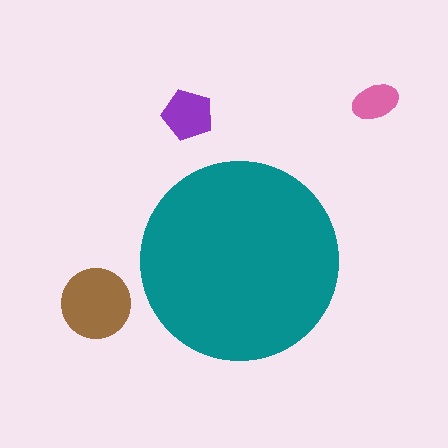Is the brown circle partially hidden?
No, the brown circle is fully visible.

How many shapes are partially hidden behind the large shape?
0 shapes are partially hidden.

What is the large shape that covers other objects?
A teal circle.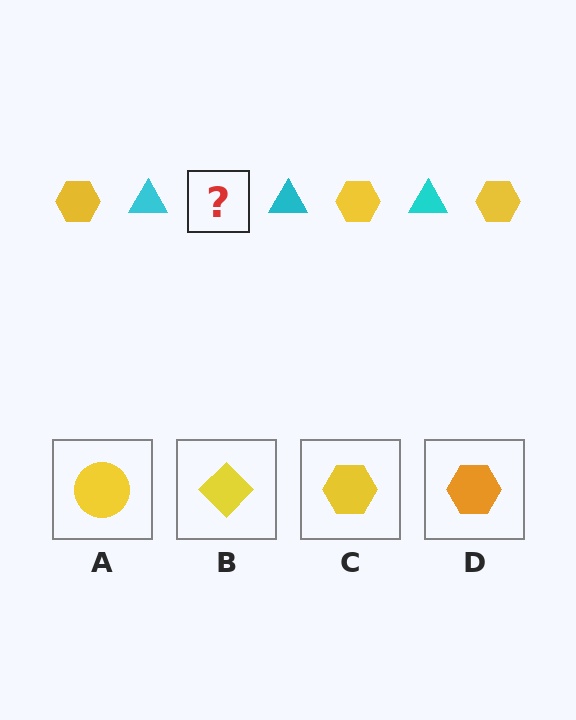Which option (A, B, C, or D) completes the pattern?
C.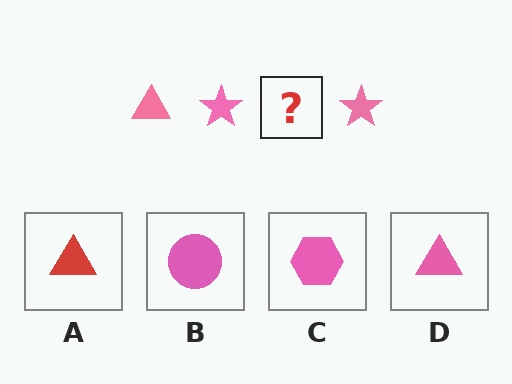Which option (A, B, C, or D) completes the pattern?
D.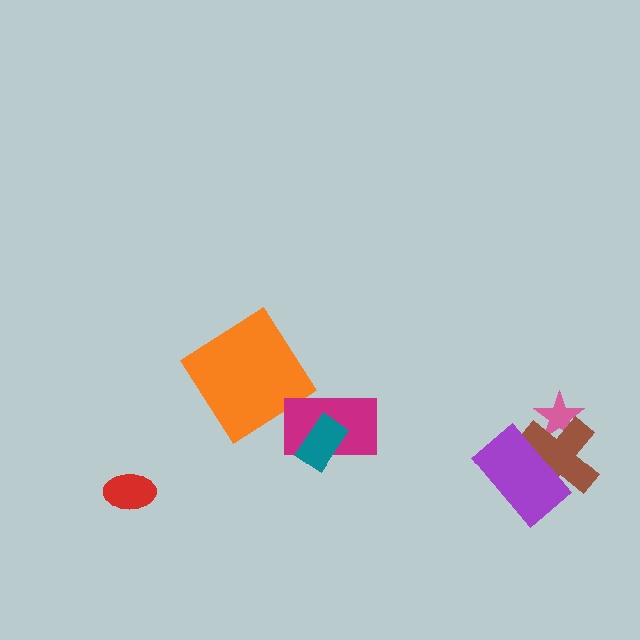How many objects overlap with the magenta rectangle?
1 object overlaps with the magenta rectangle.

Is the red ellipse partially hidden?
No, no other shape covers it.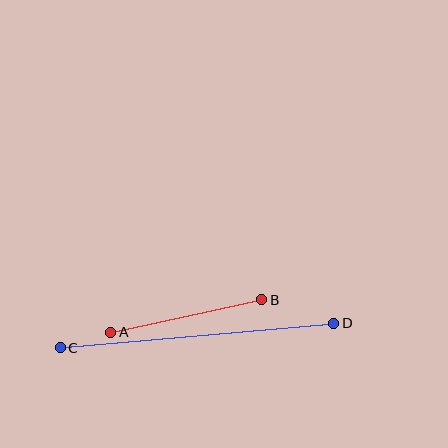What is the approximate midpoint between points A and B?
The midpoint is at approximately (186, 316) pixels.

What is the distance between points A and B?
The distance is approximately 154 pixels.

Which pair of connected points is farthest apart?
Points C and D are farthest apart.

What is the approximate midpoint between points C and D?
The midpoint is at approximately (197, 336) pixels.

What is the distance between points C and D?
The distance is approximately 275 pixels.